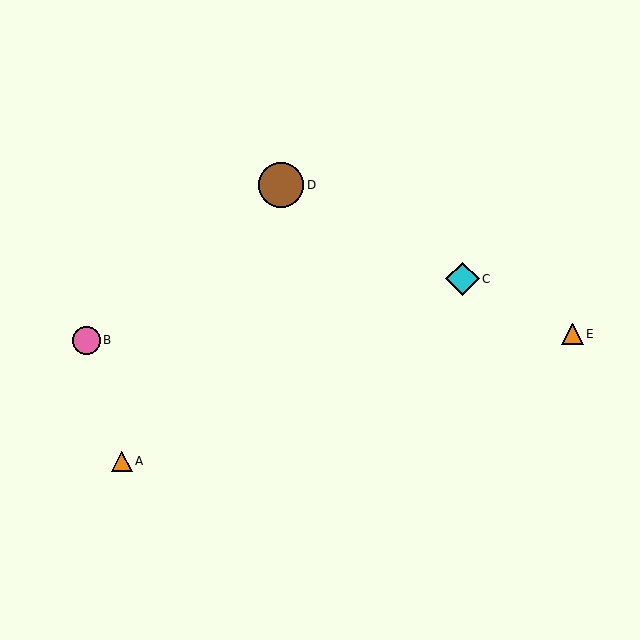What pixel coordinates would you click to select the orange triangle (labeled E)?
Click at (572, 334) to select the orange triangle E.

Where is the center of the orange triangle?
The center of the orange triangle is at (122, 461).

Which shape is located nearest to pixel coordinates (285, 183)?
The brown circle (labeled D) at (281, 185) is nearest to that location.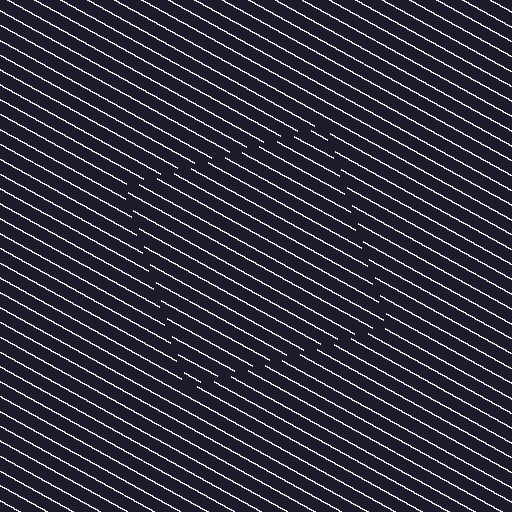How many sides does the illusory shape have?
4 sides — the line-ends trace a square.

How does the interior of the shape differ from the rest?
The interior of the shape contains the same grating, shifted by half a period — the contour is defined by the phase discontinuity where line-ends from the inner and outer gratings abut.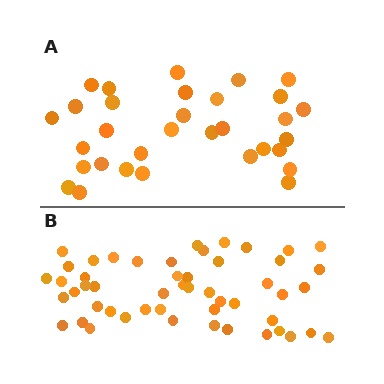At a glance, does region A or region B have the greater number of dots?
Region B (the bottom region) has more dots.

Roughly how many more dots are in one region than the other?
Region B has approximately 20 more dots than region A.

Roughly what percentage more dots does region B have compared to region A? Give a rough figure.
About 60% more.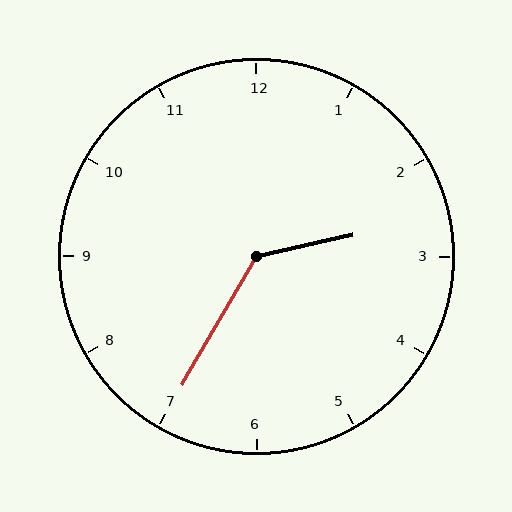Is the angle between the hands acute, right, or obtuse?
It is obtuse.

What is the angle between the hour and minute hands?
Approximately 132 degrees.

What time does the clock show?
2:35.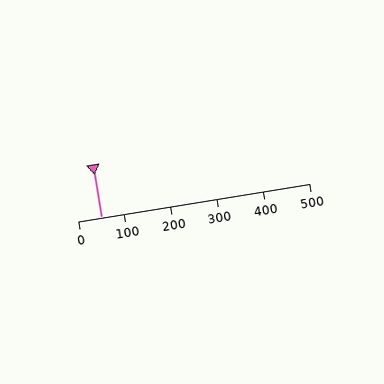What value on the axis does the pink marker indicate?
The marker indicates approximately 50.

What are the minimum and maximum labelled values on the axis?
The axis runs from 0 to 500.